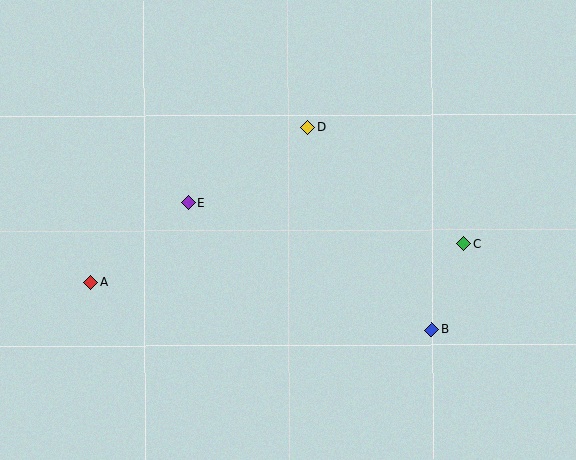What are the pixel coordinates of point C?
Point C is at (464, 244).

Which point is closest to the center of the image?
Point E at (188, 203) is closest to the center.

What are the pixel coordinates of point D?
Point D is at (307, 127).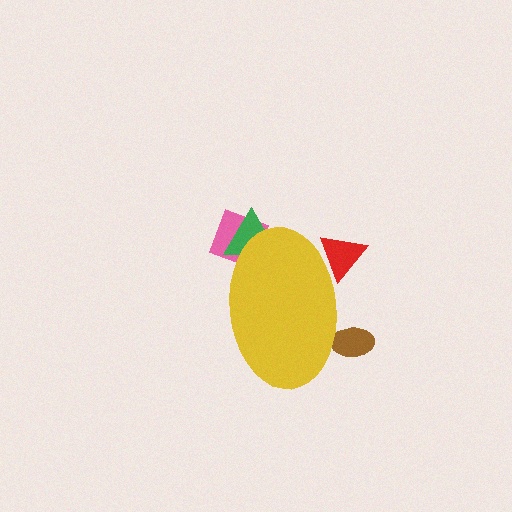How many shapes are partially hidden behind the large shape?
4 shapes are partially hidden.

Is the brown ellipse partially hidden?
Yes, the brown ellipse is partially hidden behind the yellow ellipse.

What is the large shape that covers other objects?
A yellow ellipse.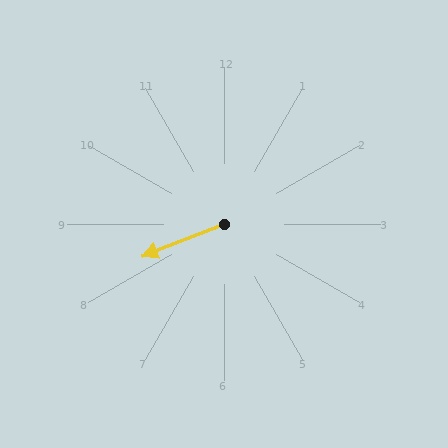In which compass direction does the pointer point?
West.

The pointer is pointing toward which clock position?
Roughly 8 o'clock.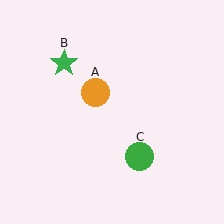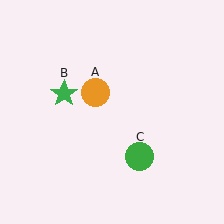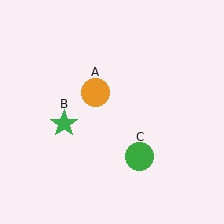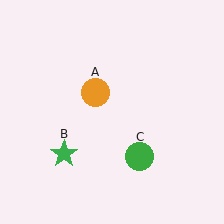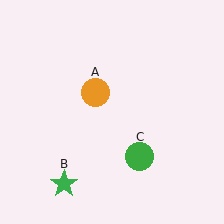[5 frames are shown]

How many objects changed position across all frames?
1 object changed position: green star (object B).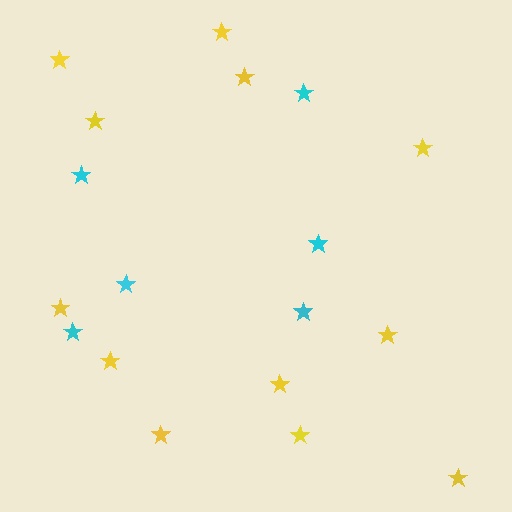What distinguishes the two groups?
There are 2 groups: one group of yellow stars (12) and one group of cyan stars (6).